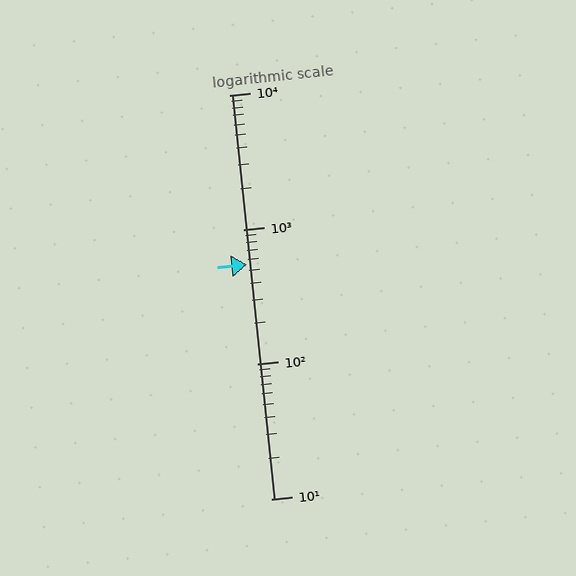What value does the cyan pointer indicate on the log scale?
The pointer indicates approximately 550.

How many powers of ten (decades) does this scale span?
The scale spans 3 decades, from 10 to 10000.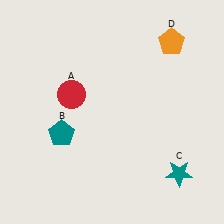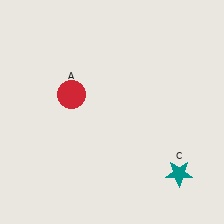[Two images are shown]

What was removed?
The teal pentagon (B), the orange pentagon (D) were removed in Image 2.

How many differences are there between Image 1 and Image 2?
There are 2 differences between the two images.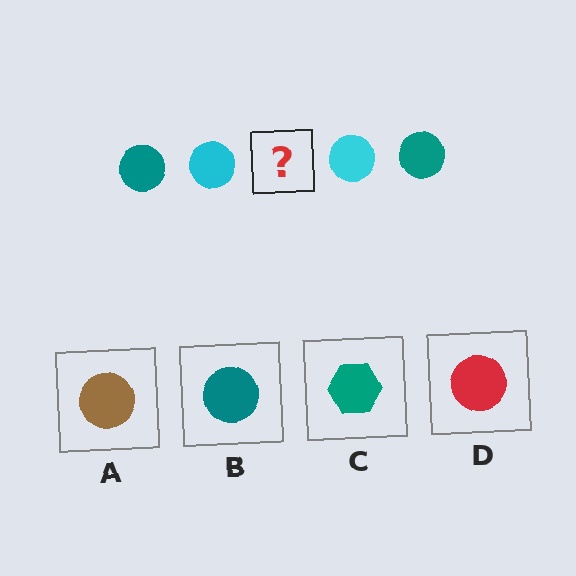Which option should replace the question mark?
Option B.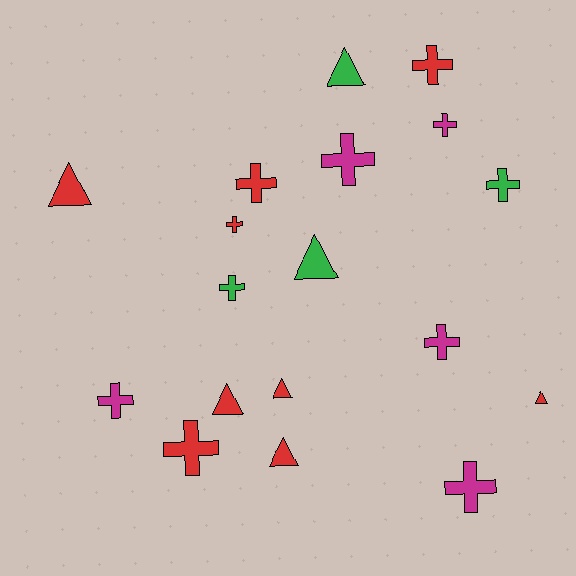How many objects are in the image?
There are 18 objects.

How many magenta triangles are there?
There are no magenta triangles.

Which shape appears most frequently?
Cross, with 11 objects.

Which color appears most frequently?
Red, with 9 objects.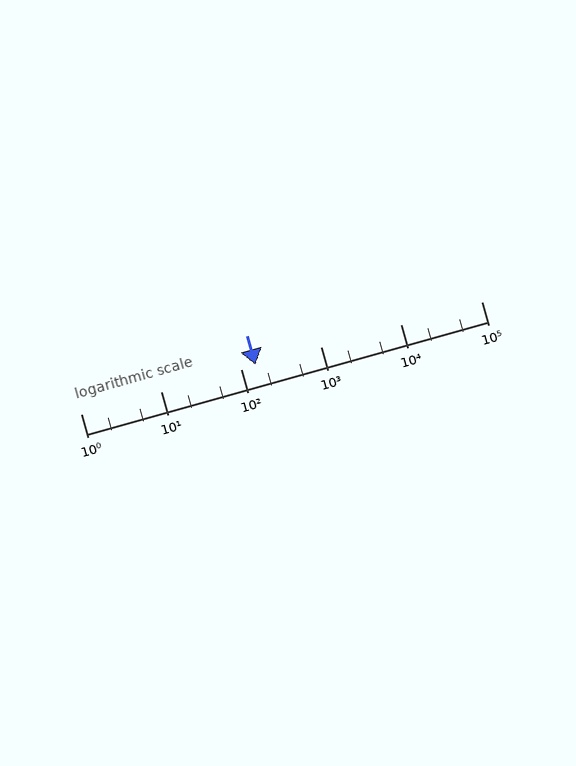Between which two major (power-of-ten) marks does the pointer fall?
The pointer is between 100 and 1000.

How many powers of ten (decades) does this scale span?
The scale spans 5 decades, from 1 to 100000.